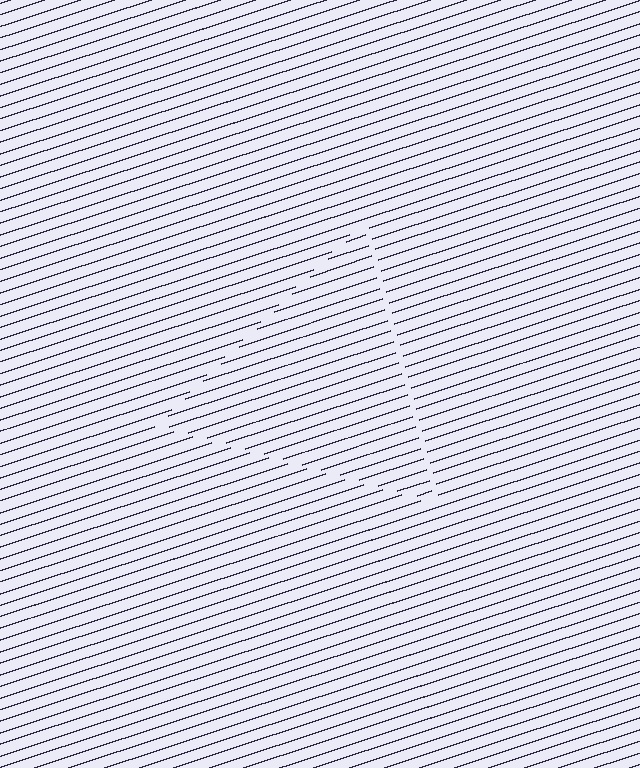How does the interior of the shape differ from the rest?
The interior of the shape contains the same grating, shifted by half a period — the contour is defined by the phase discontinuity where line-ends from the inner and outer gratings abut.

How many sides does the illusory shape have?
3 sides — the line-ends trace a triangle.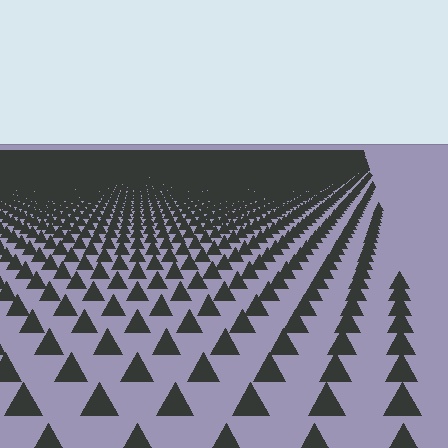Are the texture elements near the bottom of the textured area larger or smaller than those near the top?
Larger. Near the bottom, elements are closer to the viewer and appear at a bigger on-screen size.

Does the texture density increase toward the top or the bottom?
Density increases toward the top.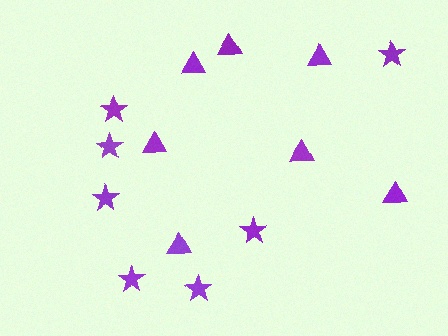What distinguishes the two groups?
There are 2 groups: one group of triangles (7) and one group of stars (7).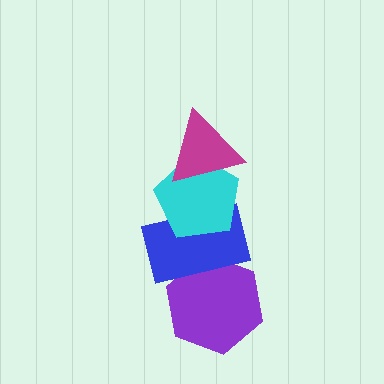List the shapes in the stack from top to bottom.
From top to bottom: the magenta triangle, the cyan pentagon, the blue rectangle, the purple hexagon.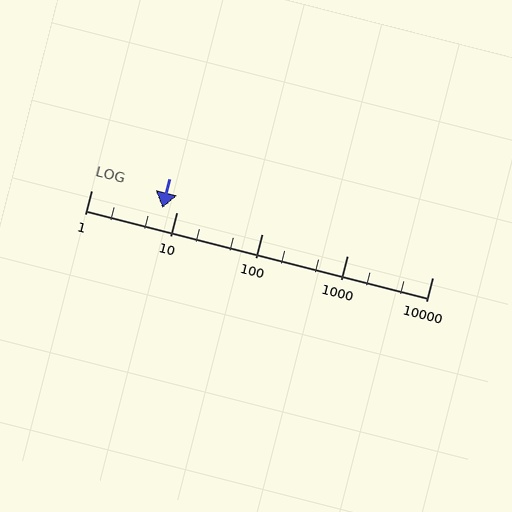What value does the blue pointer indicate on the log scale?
The pointer indicates approximately 6.8.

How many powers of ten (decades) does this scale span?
The scale spans 4 decades, from 1 to 10000.